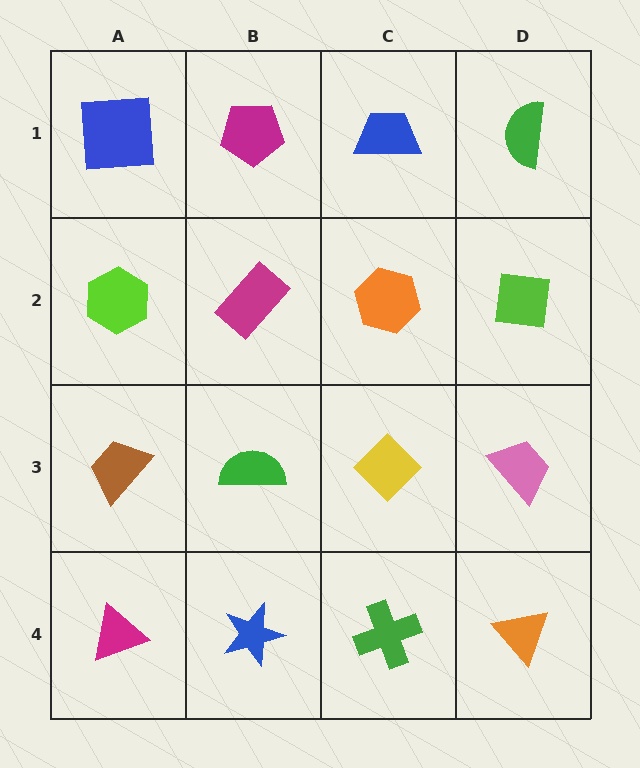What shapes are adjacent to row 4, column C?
A yellow diamond (row 3, column C), a blue star (row 4, column B), an orange triangle (row 4, column D).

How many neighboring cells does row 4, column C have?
3.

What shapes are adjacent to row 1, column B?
A magenta rectangle (row 2, column B), a blue square (row 1, column A), a blue trapezoid (row 1, column C).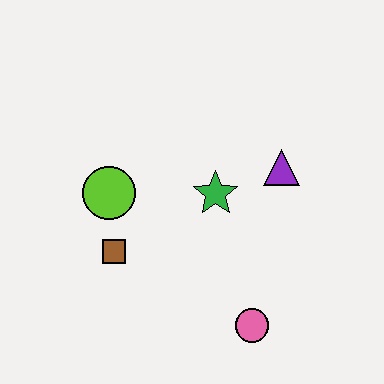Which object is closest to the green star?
The purple triangle is closest to the green star.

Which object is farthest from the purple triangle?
The brown square is farthest from the purple triangle.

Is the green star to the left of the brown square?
No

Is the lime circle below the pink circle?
No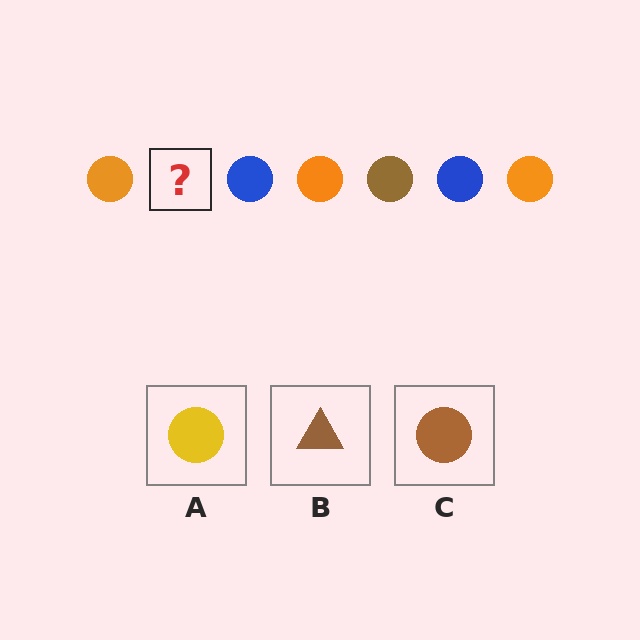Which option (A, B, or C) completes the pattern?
C.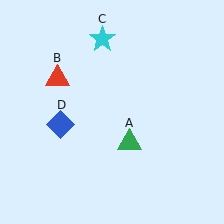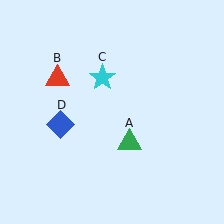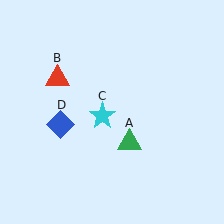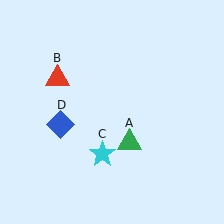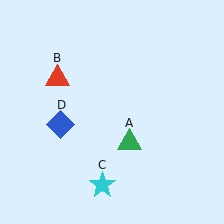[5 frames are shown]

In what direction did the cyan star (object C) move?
The cyan star (object C) moved down.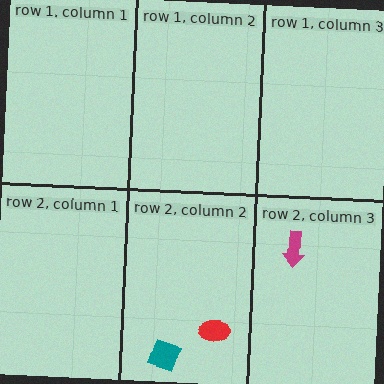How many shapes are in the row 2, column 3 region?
1.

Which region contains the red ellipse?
The row 2, column 2 region.